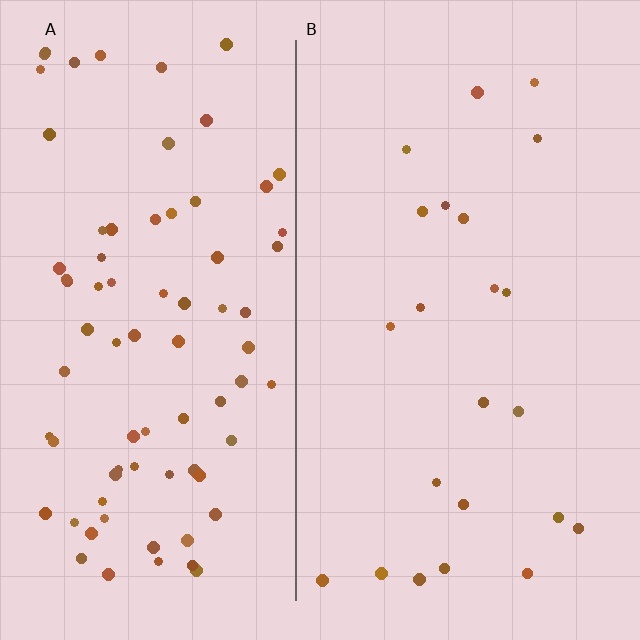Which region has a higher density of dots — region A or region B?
A (the left).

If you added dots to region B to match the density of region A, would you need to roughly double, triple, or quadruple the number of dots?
Approximately triple.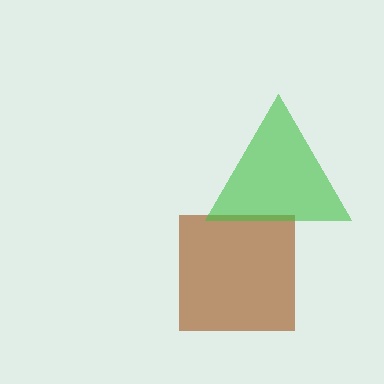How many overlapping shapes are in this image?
There are 2 overlapping shapes in the image.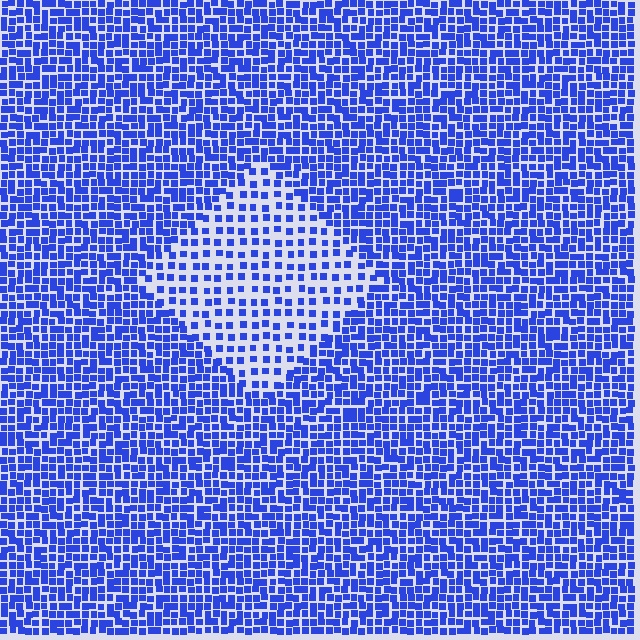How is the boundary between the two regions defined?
The boundary is defined by a change in element density (approximately 2.1x ratio). All elements are the same color, size, and shape.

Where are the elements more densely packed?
The elements are more densely packed outside the diamond boundary.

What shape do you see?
I see a diamond.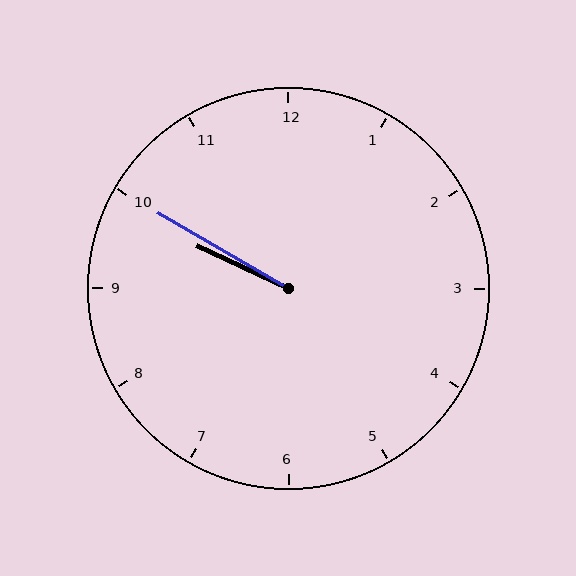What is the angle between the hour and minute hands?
Approximately 5 degrees.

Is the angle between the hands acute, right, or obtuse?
It is acute.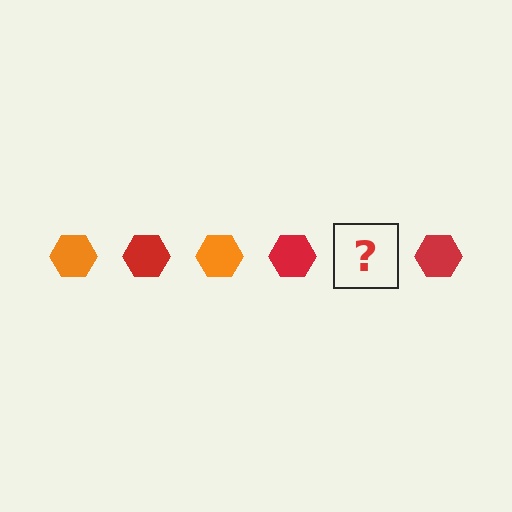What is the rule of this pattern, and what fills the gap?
The rule is that the pattern cycles through orange, red hexagons. The gap should be filled with an orange hexagon.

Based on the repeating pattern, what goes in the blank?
The blank should be an orange hexagon.